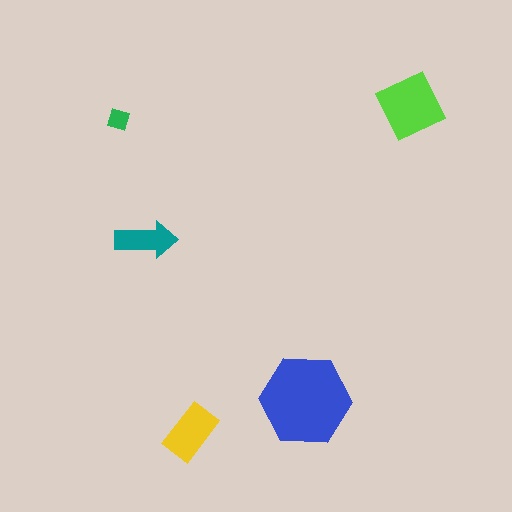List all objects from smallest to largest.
The green square, the teal arrow, the yellow rectangle, the lime square, the blue hexagon.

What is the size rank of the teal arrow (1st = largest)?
4th.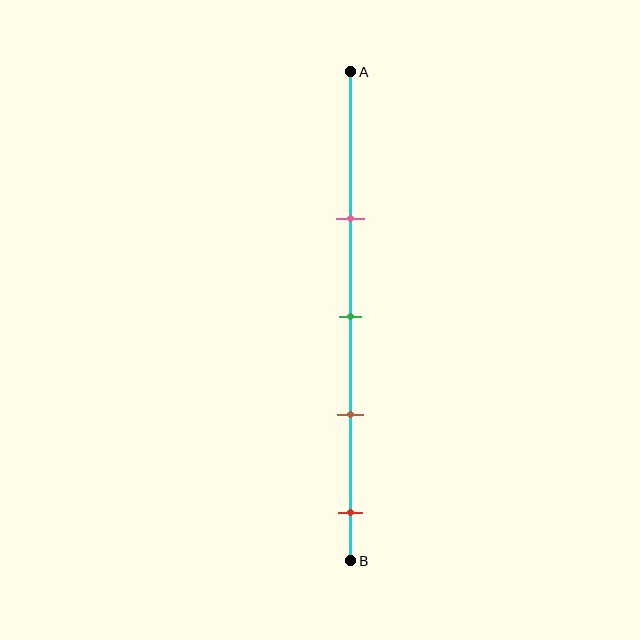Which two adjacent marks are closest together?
The green and brown marks are the closest adjacent pair.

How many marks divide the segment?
There are 4 marks dividing the segment.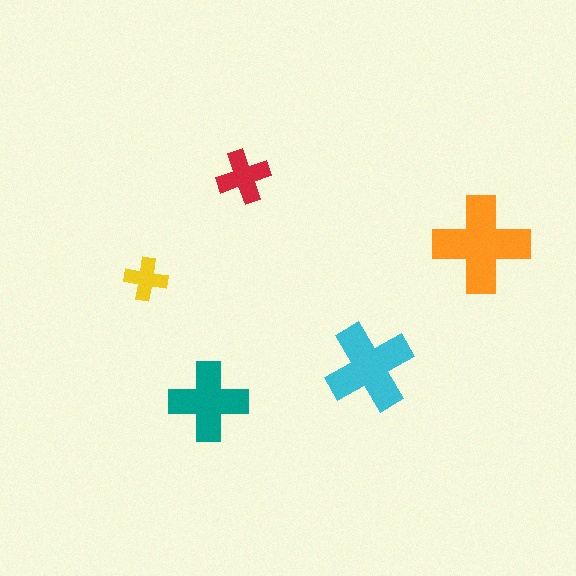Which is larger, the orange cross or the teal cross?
The orange one.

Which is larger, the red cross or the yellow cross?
The red one.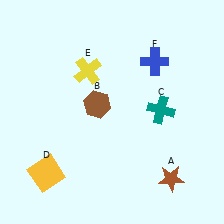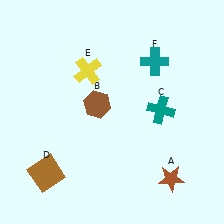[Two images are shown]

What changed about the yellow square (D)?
In Image 1, D is yellow. In Image 2, it changed to brown.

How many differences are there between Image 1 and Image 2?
There are 2 differences between the two images.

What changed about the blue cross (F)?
In Image 1, F is blue. In Image 2, it changed to teal.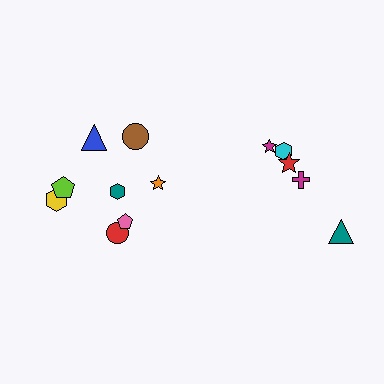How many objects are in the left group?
There are 8 objects.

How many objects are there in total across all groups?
There are 13 objects.